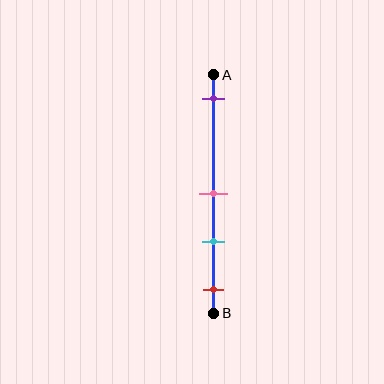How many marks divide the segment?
There are 4 marks dividing the segment.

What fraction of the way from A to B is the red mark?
The red mark is approximately 90% (0.9) of the way from A to B.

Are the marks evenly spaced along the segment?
No, the marks are not evenly spaced.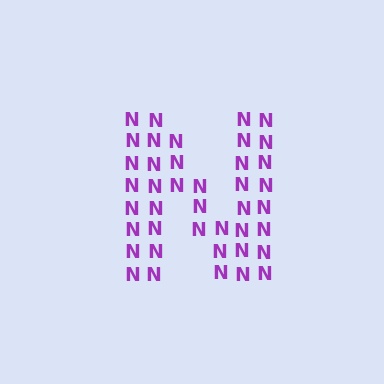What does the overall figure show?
The overall figure shows the letter N.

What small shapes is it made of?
It is made of small letter N's.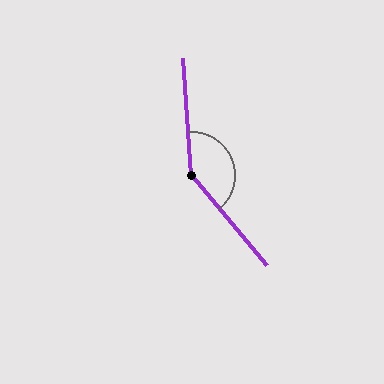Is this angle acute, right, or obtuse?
It is obtuse.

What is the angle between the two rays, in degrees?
Approximately 144 degrees.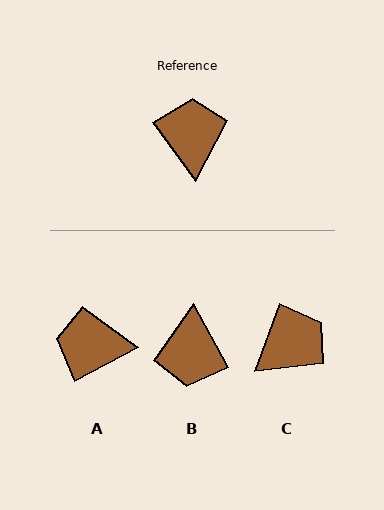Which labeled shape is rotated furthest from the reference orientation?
B, about 173 degrees away.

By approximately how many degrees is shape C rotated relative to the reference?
Approximately 56 degrees clockwise.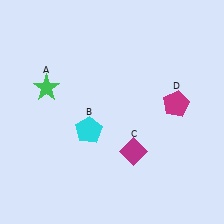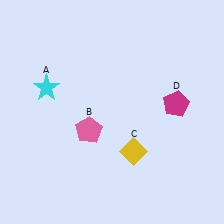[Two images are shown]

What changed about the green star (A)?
In Image 1, A is green. In Image 2, it changed to cyan.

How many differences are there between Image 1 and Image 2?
There are 3 differences between the two images.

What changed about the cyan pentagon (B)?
In Image 1, B is cyan. In Image 2, it changed to pink.